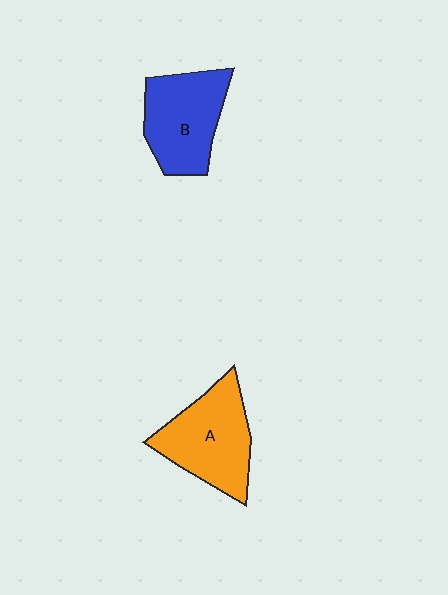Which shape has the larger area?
Shape A (orange).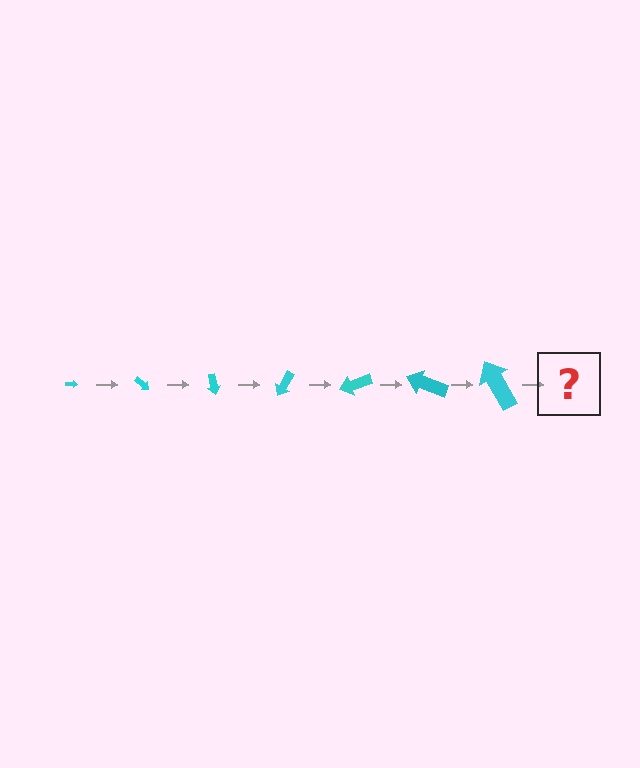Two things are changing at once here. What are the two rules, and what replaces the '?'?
The two rules are that the arrow grows larger each step and it rotates 40 degrees each step. The '?' should be an arrow, larger than the previous one and rotated 280 degrees from the start.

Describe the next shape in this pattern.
It should be an arrow, larger than the previous one and rotated 280 degrees from the start.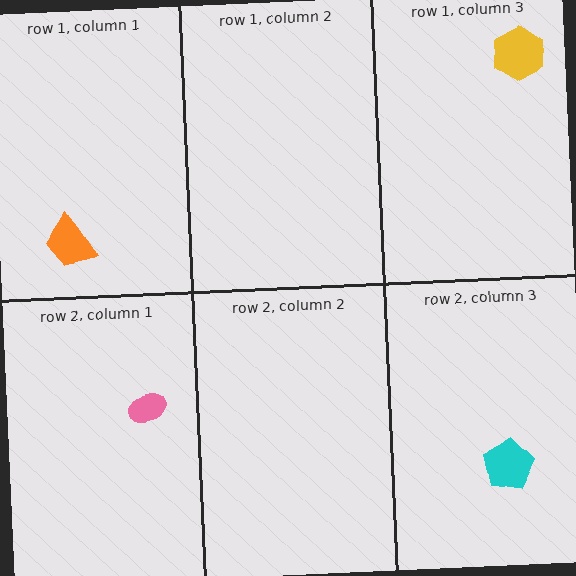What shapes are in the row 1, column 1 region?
The orange trapezoid.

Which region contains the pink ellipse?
The row 2, column 1 region.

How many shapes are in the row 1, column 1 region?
1.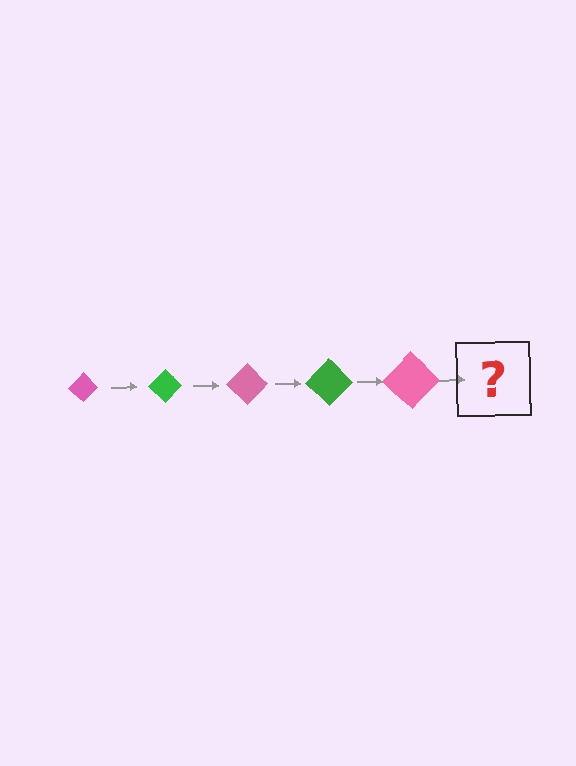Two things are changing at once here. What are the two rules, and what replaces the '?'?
The two rules are that the diamond grows larger each step and the color cycles through pink and green. The '?' should be a green diamond, larger than the previous one.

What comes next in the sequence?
The next element should be a green diamond, larger than the previous one.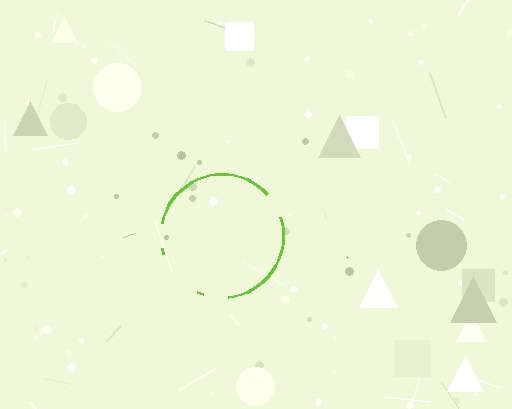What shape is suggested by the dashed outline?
The dashed outline suggests a circle.